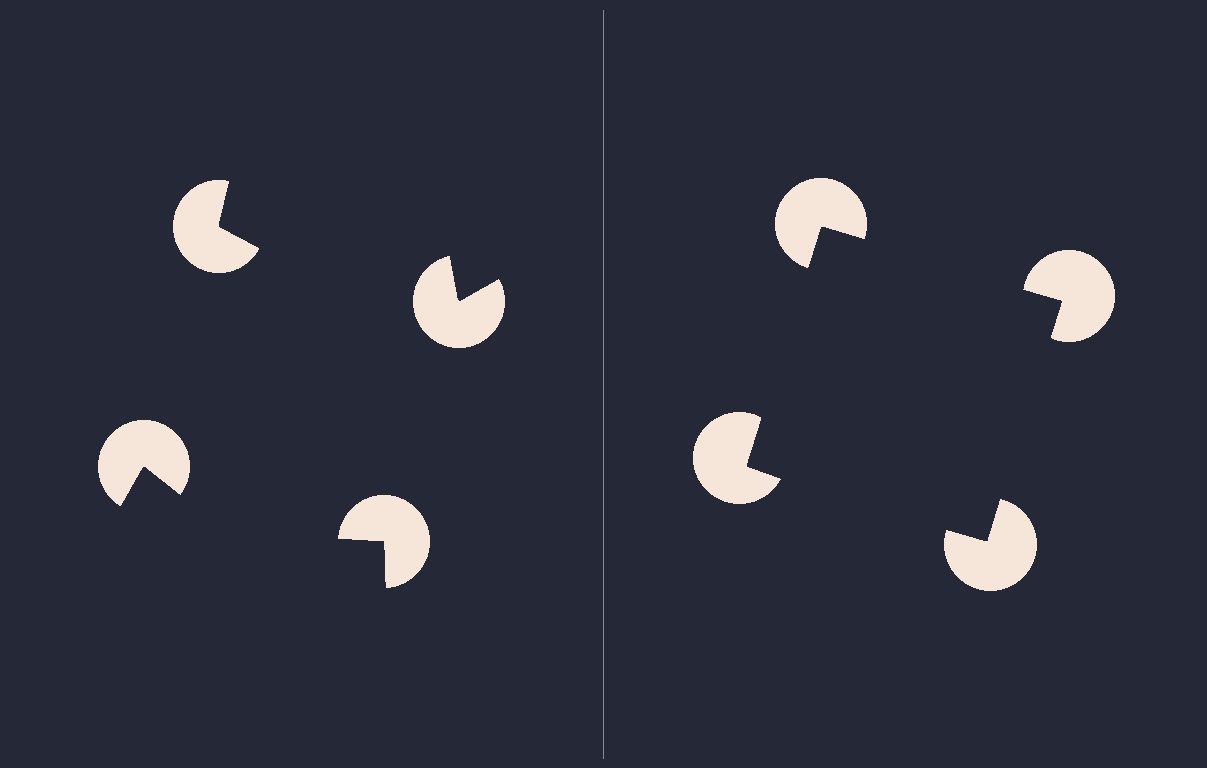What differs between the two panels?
The pac-man discs are positioned identically on both sides; only the wedge orientations differ. On the right they align to a square; on the left they are misaligned.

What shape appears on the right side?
An illusory square.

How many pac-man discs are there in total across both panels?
8 — 4 on each side.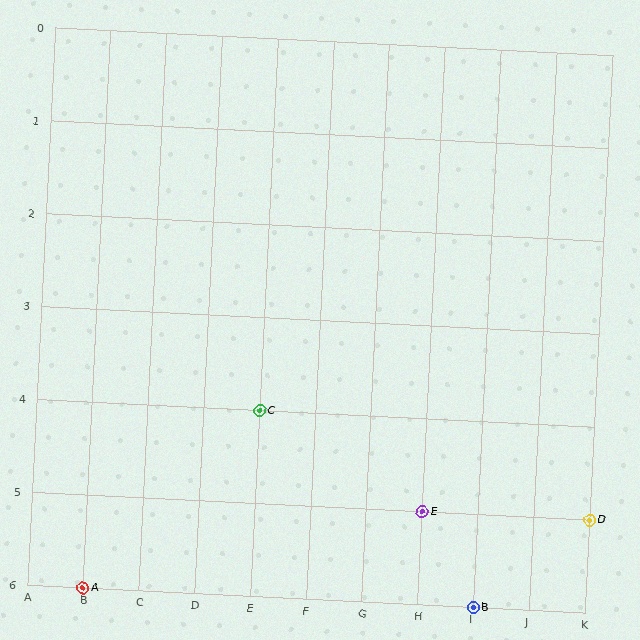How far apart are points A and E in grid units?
Points A and E are 6 columns and 1 row apart (about 6.1 grid units diagonally).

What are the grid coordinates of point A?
Point A is at grid coordinates (B, 6).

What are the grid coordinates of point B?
Point B is at grid coordinates (I, 6).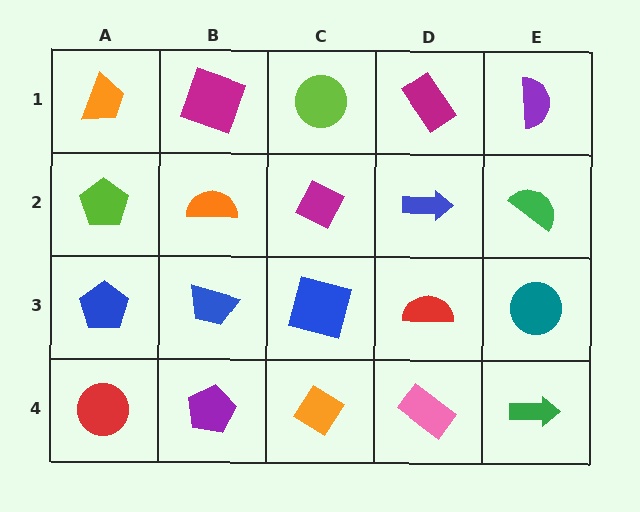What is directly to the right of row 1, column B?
A lime circle.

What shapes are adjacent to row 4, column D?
A red semicircle (row 3, column D), an orange diamond (row 4, column C), a green arrow (row 4, column E).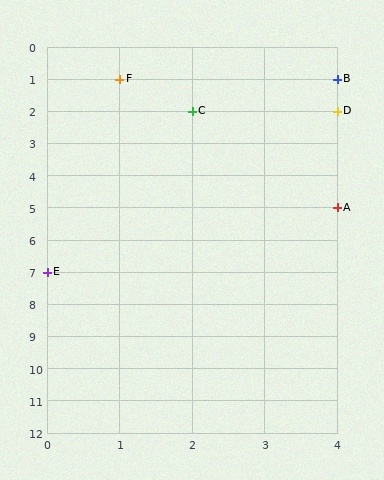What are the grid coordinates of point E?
Point E is at grid coordinates (0, 7).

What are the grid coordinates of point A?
Point A is at grid coordinates (4, 5).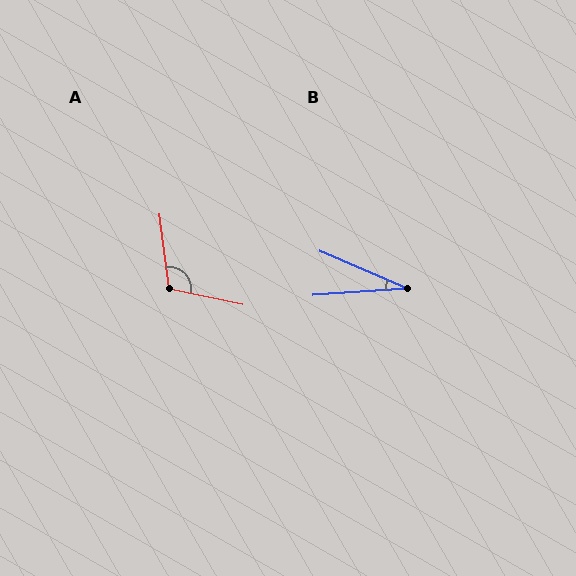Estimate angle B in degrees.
Approximately 27 degrees.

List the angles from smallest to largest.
B (27°), A (110°).